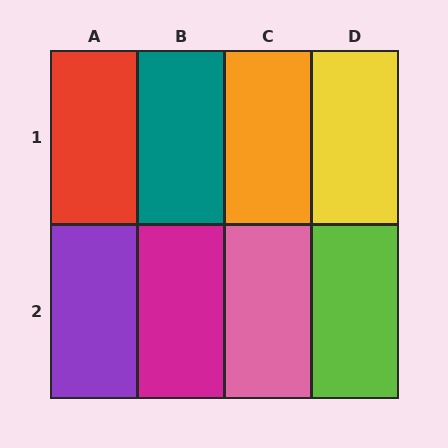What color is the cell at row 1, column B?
Teal.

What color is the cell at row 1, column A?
Red.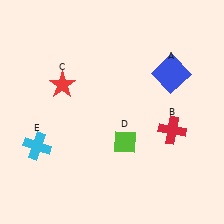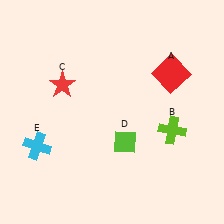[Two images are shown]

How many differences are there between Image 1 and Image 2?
There are 2 differences between the two images.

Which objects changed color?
A changed from blue to red. B changed from red to lime.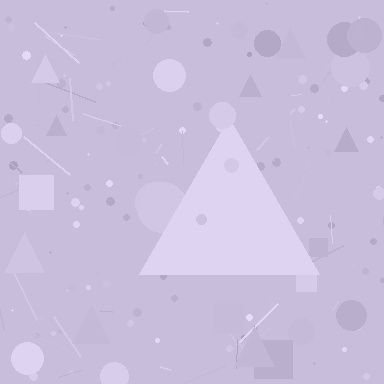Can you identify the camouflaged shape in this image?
The camouflaged shape is a triangle.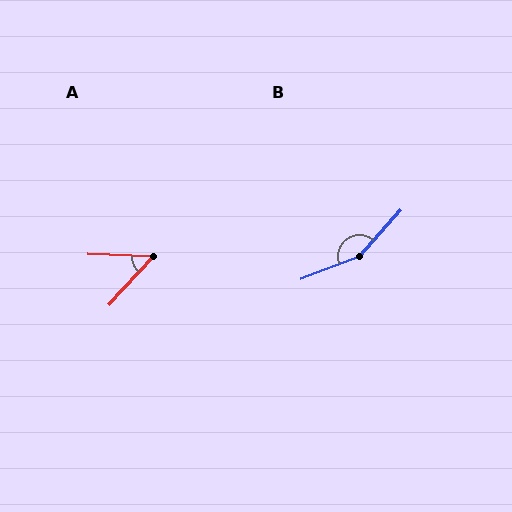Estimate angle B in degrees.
Approximately 153 degrees.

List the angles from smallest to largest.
A (50°), B (153°).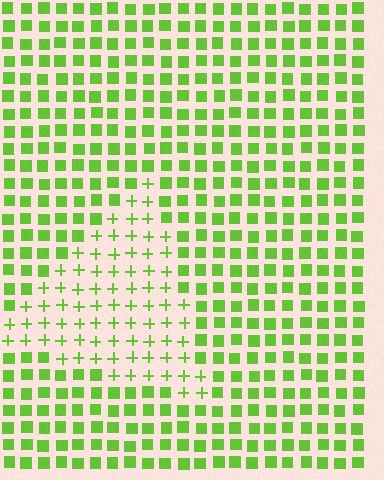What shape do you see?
I see a triangle.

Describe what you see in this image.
The image is filled with small lime elements arranged in a uniform grid. A triangle-shaped region contains plus signs, while the surrounding area contains squares. The boundary is defined purely by the change in element shape.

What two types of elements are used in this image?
The image uses plus signs inside the triangle region and squares outside it.